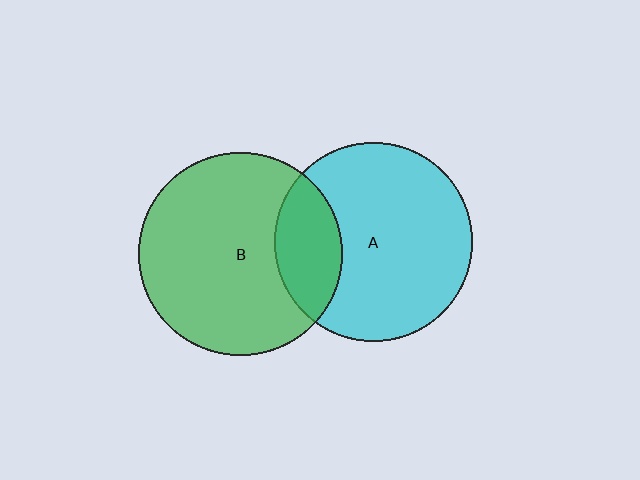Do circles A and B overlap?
Yes.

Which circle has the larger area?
Circle B (green).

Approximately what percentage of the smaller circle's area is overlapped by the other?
Approximately 25%.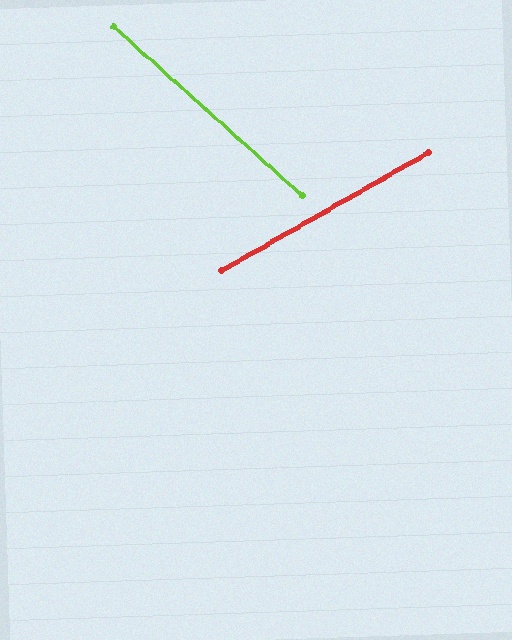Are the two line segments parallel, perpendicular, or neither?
Neither parallel nor perpendicular — they differ by about 72°.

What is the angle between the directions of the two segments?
Approximately 72 degrees.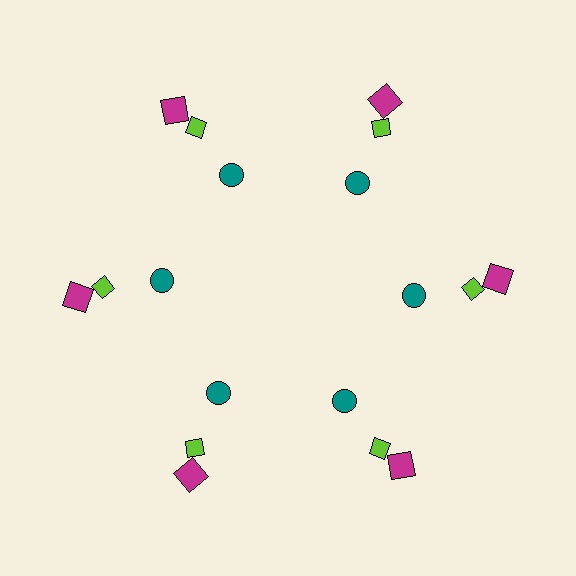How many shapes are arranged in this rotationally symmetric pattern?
There are 18 shapes, arranged in 6 groups of 3.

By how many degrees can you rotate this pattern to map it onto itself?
The pattern maps onto itself every 60 degrees of rotation.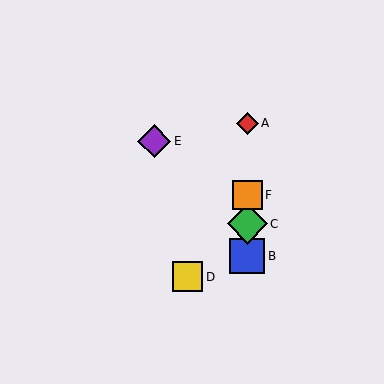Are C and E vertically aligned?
No, C is at x≈247 and E is at x≈154.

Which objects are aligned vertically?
Objects A, B, C, F are aligned vertically.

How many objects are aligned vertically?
4 objects (A, B, C, F) are aligned vertically.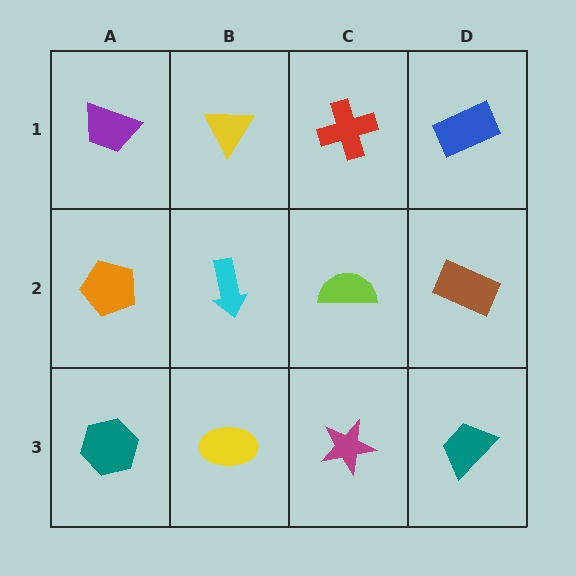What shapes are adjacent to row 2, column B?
A yellow triangle (row 1, column B), a yellow ellipse (row 3, column B), an orange pentagon (row 2, column A), a lime semicircle (row 2, column C).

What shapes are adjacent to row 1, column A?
An orange pentagon (row 2, column A), a yellow triangle (row 1, column B).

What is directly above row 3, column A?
An orange pentagon.